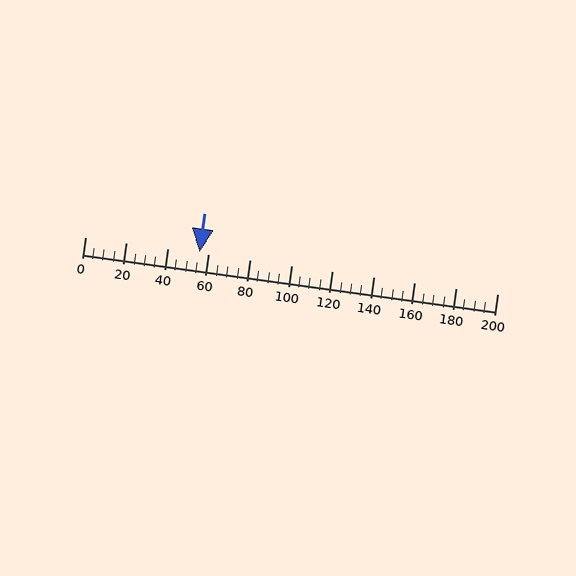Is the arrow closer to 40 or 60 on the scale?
The arrow is closer to 60.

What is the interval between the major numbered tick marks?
The major tick marks are spaced 20 units apart.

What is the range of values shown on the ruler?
The ruler shows values from 0 to 200.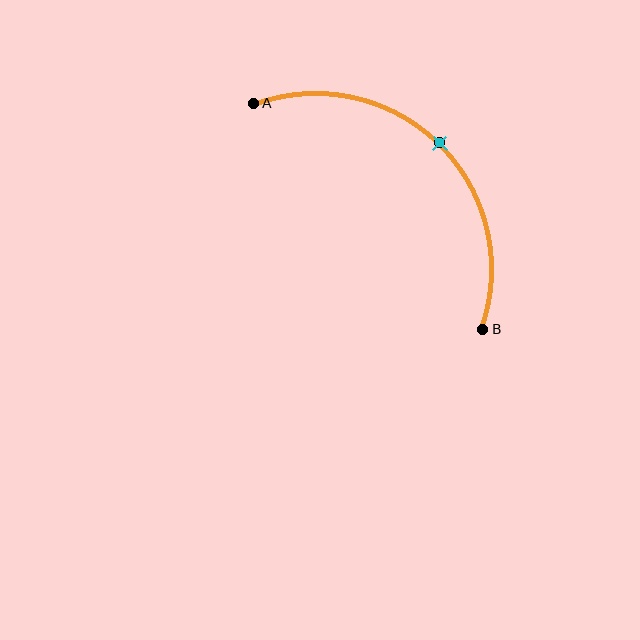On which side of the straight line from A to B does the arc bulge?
The arc bulges above and to the right of the straight line connecting A and B.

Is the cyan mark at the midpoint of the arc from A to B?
Yes. The cyan mark lies on the arc at equal arc-length from both A and B — it is the arc midpoint.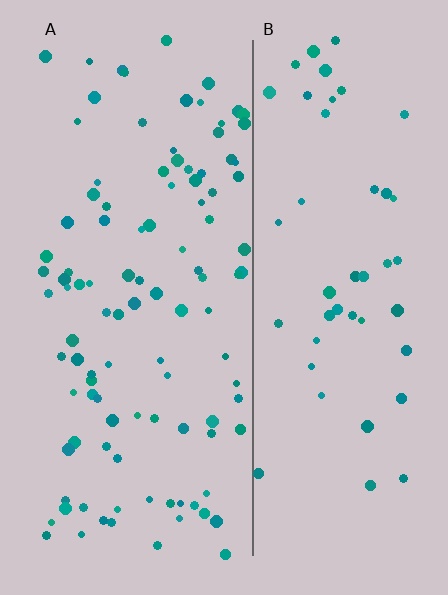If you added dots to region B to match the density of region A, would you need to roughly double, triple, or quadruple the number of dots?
Approximately double.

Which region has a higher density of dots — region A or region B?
A (the left).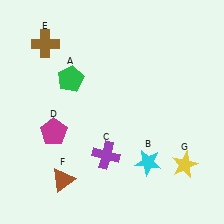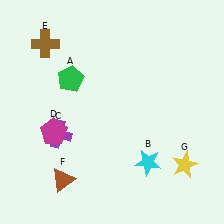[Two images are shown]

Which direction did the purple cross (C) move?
The purple cross (C) moved left.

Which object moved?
The purple cross (C) moved left.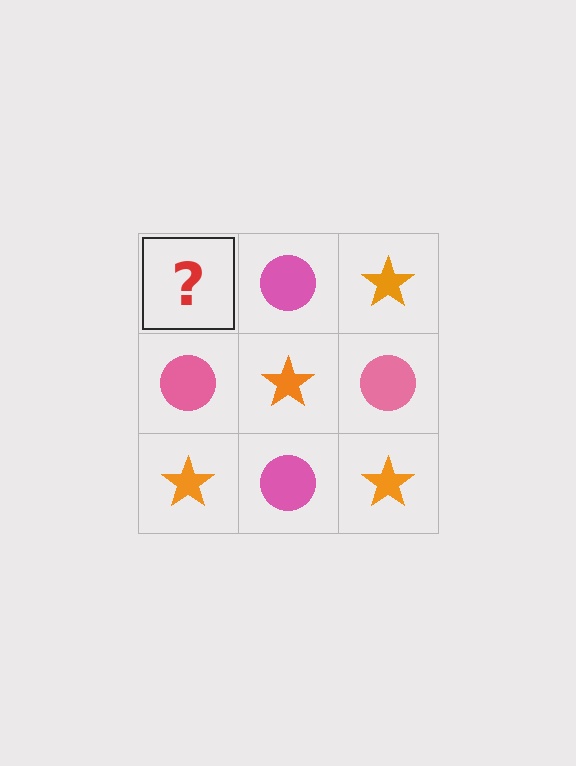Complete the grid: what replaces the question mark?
The question mark should be replaced with an orange star.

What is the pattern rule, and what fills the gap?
The rule is that it alternates orange star and pink circle in a checkerboard pattern. The gap should be filled with an orange star.